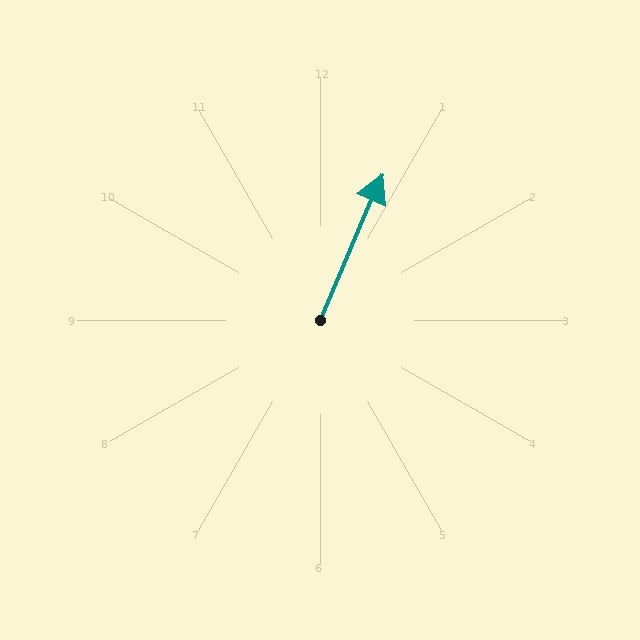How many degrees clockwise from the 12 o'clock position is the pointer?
Approximately 23 degrees.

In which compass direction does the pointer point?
Northeast.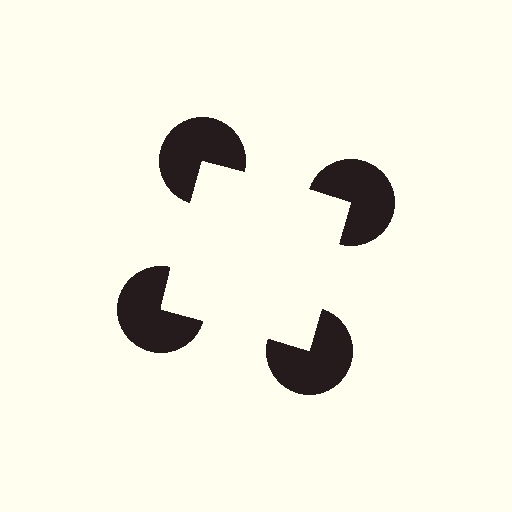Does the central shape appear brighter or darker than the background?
It typically appears slightly brighter than the background, even though no actual brightness change is drawn.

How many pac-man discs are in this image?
There are 4 — one at each vertex of the illusory square.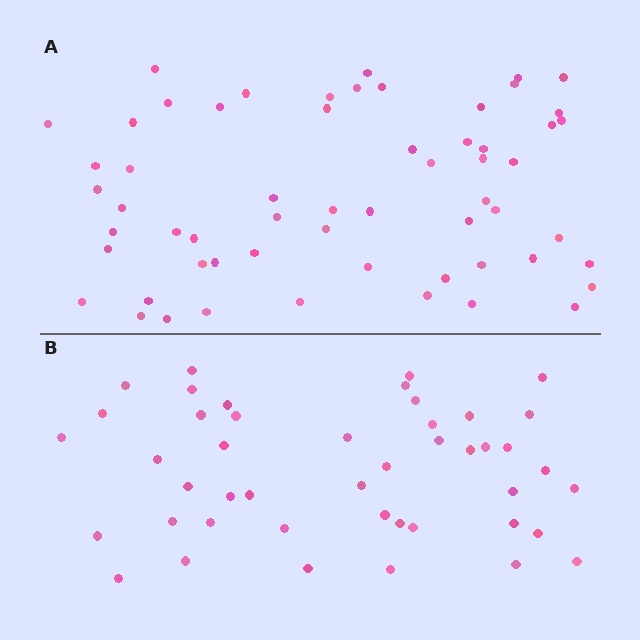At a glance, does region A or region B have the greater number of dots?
Region A (the top region) has more dots.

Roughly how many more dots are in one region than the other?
Region A has approximately 15 more dots than region B.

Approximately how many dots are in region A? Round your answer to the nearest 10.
About 60 dots. (The exact count is 59, which rounds to 60.)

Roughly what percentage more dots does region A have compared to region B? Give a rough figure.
About 30% more.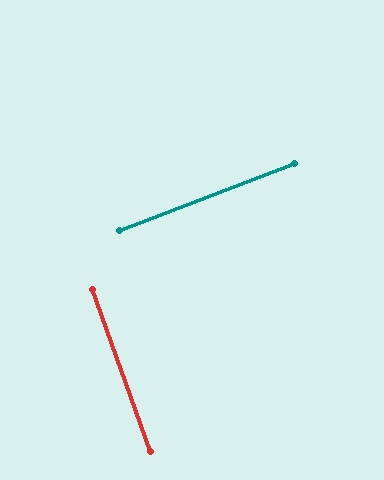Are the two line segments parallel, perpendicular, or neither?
Perpendicular — they meet at approximately 89°.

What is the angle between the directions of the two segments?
Approximately 89 degrees.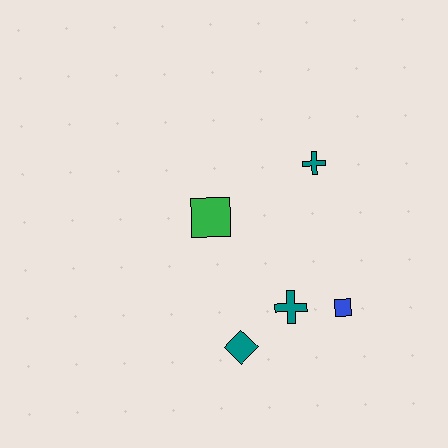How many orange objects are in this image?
There are no orange objects.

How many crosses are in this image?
There are 2 crosses.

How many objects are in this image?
There are 5 objects.